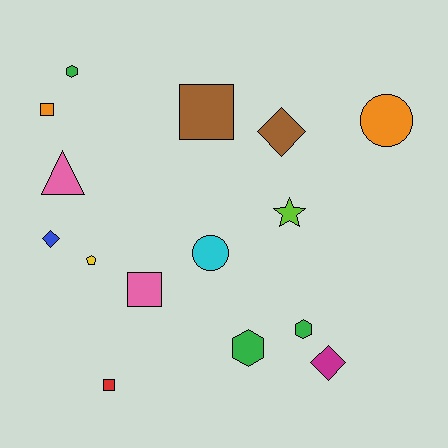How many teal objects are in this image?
There are no teal objects.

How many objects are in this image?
There are 15 objects.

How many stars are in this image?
There is 1 star.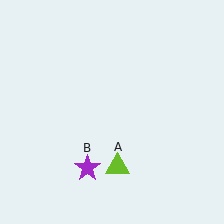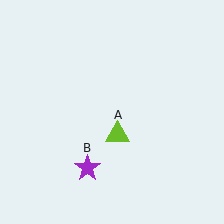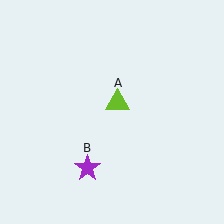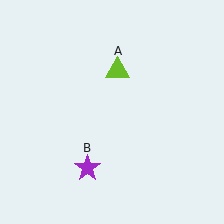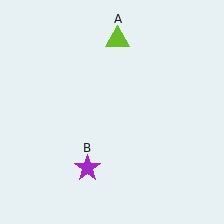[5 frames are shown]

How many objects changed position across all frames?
1 object changed position: lime triangle (object A).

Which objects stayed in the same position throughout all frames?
Purple star (object B) remained stationary.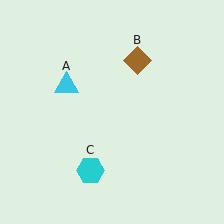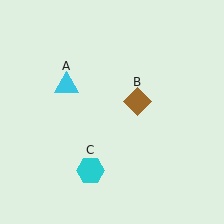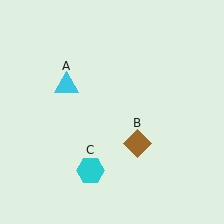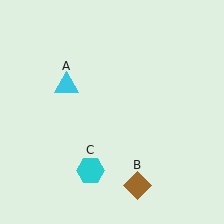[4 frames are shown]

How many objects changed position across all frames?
1 object changed position: brown diamond (object B).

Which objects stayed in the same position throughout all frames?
Cyan triangle (object A) and cyan hexagon (object C) remained stationary.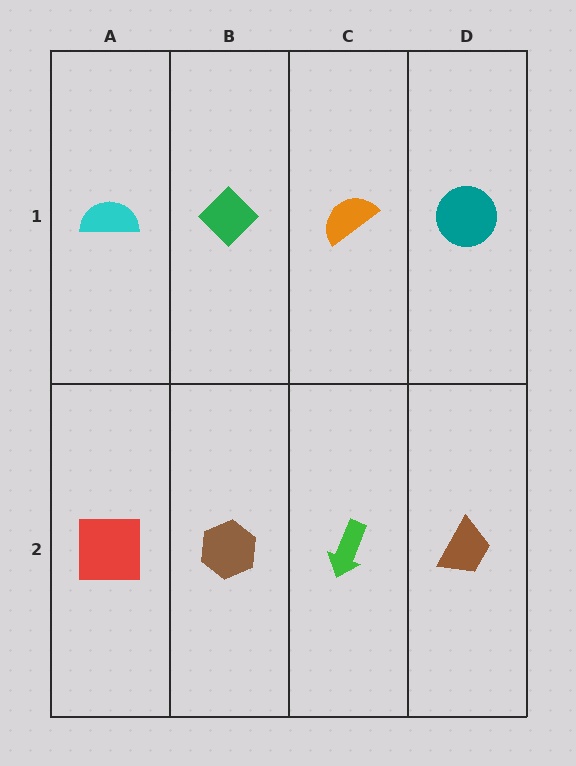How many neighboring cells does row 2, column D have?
2.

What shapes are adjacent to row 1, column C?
A green arrow (row 2, column C), a green diamond (row 1, column B), a teal circle (row 1, column D).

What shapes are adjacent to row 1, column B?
A brown hexagon (row 2, column B), a cyan semicircle (row 1, column A), an orange semicircle (row 1, column C).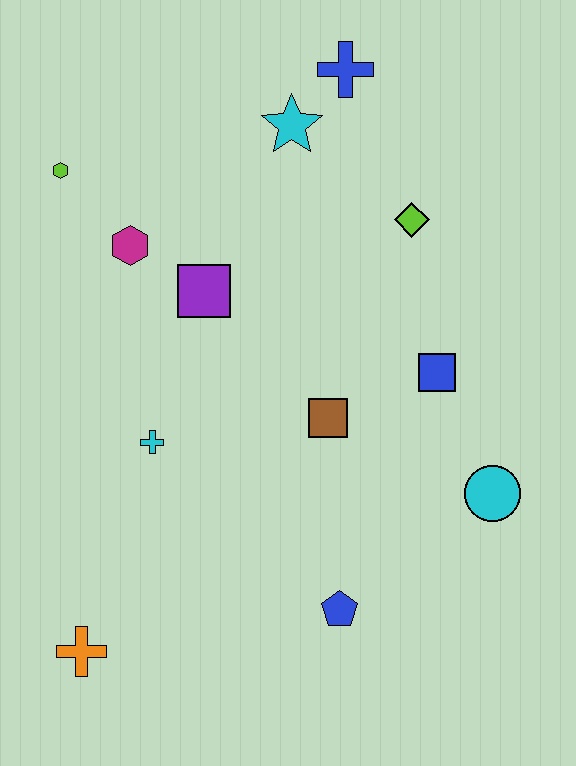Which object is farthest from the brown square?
The lime hexagon is farthest from the brown square.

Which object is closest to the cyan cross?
The purple square is closest to the cyan cross.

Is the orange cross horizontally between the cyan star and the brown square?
No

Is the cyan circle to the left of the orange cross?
No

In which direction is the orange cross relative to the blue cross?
The orange cross is below the blue cross.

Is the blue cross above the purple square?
Yes